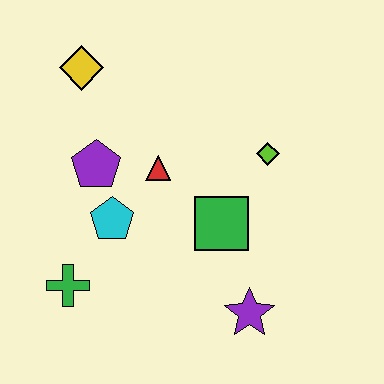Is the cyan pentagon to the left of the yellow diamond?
No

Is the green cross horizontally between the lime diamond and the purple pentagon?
No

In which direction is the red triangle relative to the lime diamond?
The red triangle is to the left of the lime diamond.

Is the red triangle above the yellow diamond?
No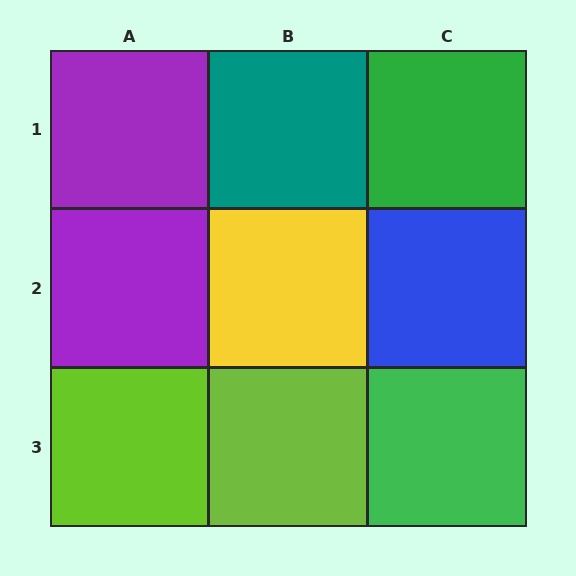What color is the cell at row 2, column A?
Purple.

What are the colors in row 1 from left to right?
Purple, teal, green.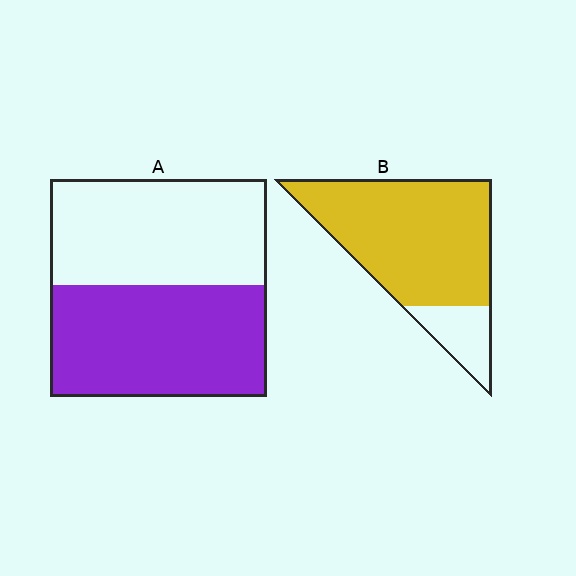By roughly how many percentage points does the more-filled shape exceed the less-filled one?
By roughly 30 percentage points (B over A).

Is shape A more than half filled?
Roughly half.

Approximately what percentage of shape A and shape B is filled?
A is approximately 50% and B is approximately 80%.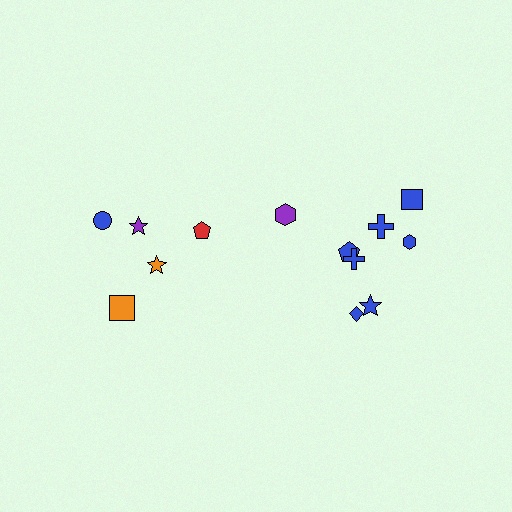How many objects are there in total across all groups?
There are 13 objects.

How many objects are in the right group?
There are 8 objects.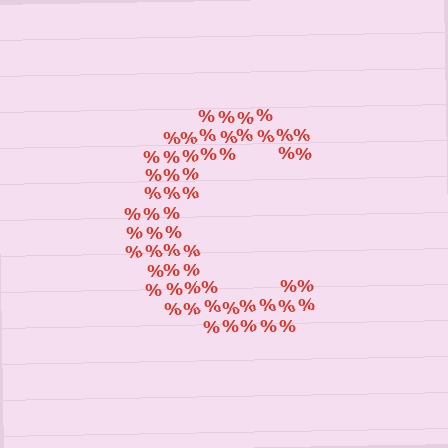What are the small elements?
The small elements are percent signs.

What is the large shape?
The large shape is the letter C.